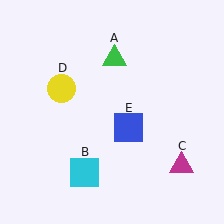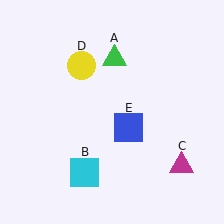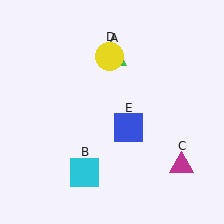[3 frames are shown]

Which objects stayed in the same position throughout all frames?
Green triangle (object A) and cyan square (object B) and magenta triangle (object C) and blue square (object E) remained stationary.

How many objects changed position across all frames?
1 object changed position: yellow circle (object D).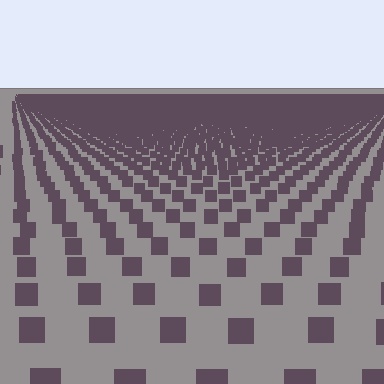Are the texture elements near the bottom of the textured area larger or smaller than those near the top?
Larger. Near the bottom, elements are closer to the viewer and appear at a bigger on-screen size.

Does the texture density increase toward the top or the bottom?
Density increases toward the top.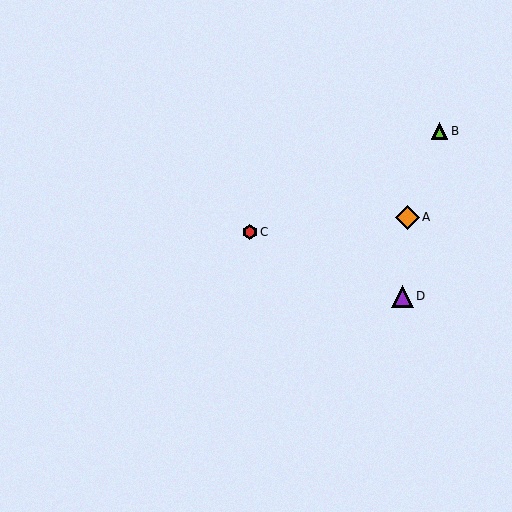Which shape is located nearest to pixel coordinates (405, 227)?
The orange diamond (labeled A) at (407, 217) is nearest to that location.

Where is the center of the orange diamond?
The center of the orange diamond is at (407, 217).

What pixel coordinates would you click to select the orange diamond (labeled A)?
Click at (407, 217) to select the orange diamond A.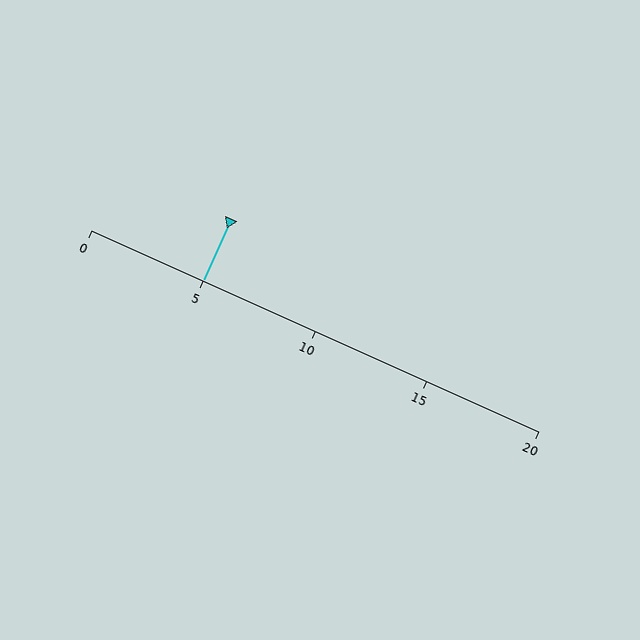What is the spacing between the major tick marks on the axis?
The major ticks are spaced 5 apart.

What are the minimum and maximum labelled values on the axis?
The axis runs from 0 to 20.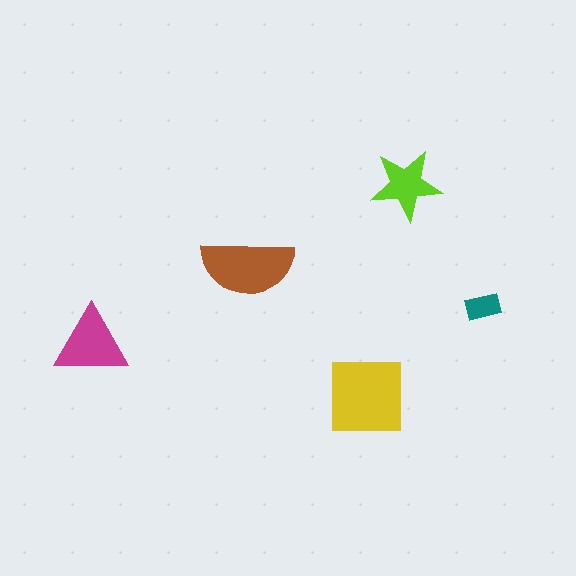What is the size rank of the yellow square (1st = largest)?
1st.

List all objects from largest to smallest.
The yellow square, the brown semicircle, the magenta triangle, the lime star, the teal rectangle.